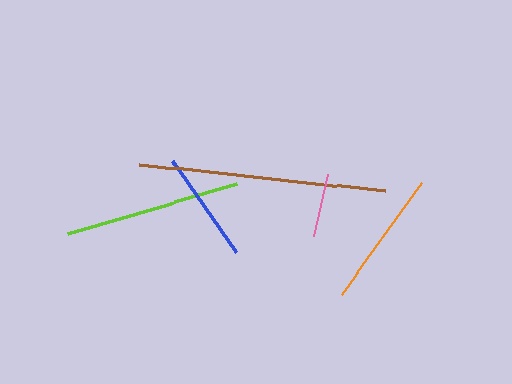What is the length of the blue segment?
The blue segment is approximately 112 pixels long.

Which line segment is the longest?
The brown line is the longest at approximately 247 pixels.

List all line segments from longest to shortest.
From longest to shortest: brown, lime, orange, blue, pink.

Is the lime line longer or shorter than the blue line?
The lime line is longer than the blue line.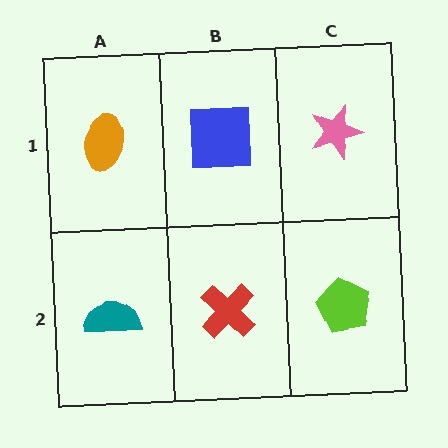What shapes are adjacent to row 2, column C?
A pink star (row 1, column C), a red cross (row 2, column B).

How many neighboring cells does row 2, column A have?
2.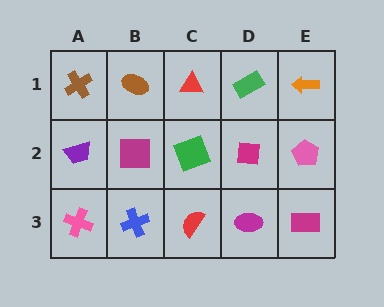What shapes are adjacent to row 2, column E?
An orange arrow (row 1, column E), a magenta rectangle (row 3, column E), a magenta square (row 2, column D).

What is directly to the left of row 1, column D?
A red triangle.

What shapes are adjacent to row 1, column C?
A green square (row 2, column C), a brown ellipse (row 1, column B), a green rectangle (row 1, column D).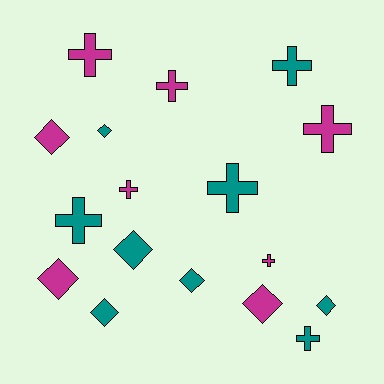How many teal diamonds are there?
There are 5 teal diamonds.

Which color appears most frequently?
Teal, with 9 objects.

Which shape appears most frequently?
Cross, with 9 objects.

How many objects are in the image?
There are 17 objects.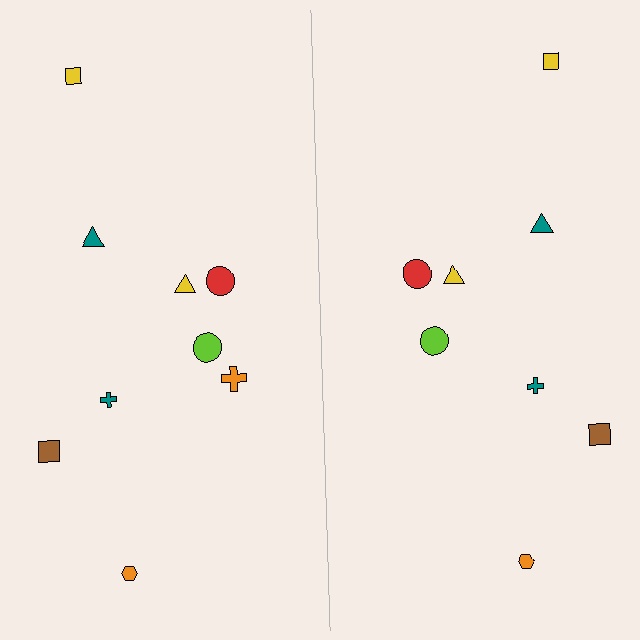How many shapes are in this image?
There are 17 shapes in this image.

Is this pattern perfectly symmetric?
No, the pattern is not perfectly symmetric. A orange cross is missing from the right side.